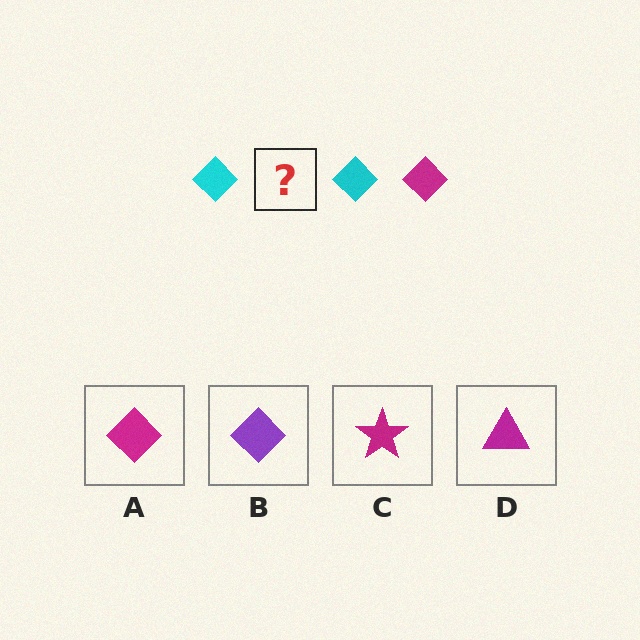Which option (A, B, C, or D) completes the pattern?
A.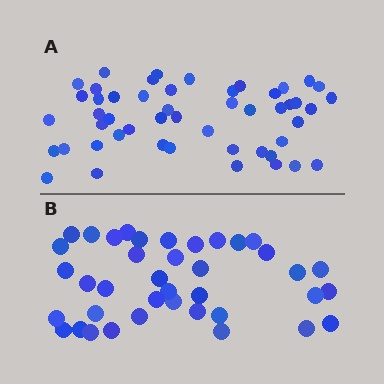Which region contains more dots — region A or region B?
Region A (the top region) has more dots.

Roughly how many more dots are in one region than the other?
Region A has roughly 12 or so more dots than region B.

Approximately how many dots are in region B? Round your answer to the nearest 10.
About 40 dots. (The exact count is 39, which rounds to 40.)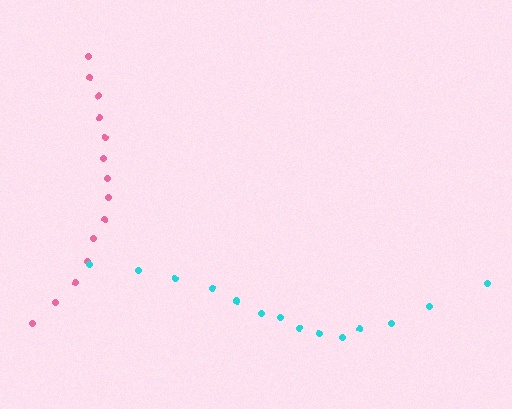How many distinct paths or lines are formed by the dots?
There are 2 distinct paths.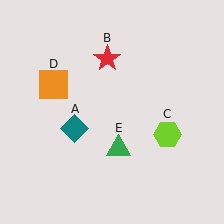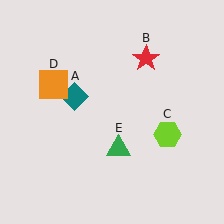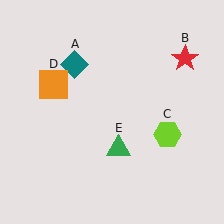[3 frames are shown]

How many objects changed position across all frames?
2 objects changed position: teal diamond (object A), red star (object B).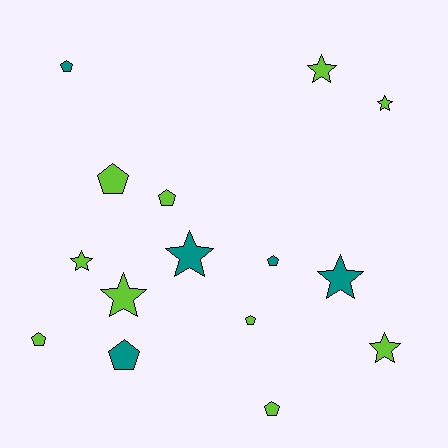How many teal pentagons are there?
There are 3 teal pentagons.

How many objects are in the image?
There are 15 objects.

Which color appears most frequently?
Lime, with 10 objects.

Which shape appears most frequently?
Pentagon, with 8 objects.